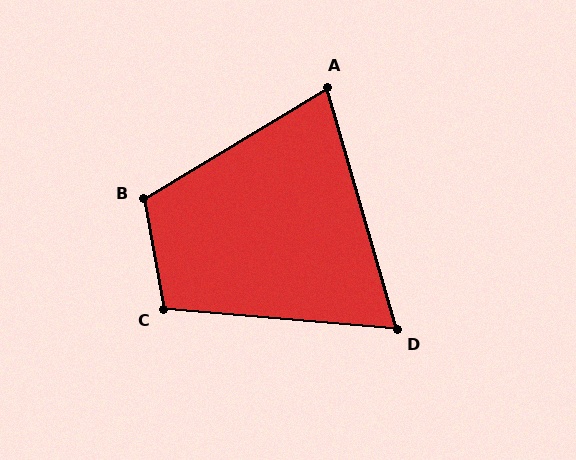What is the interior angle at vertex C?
Approximately 105 degrees (obtuse).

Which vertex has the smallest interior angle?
D, at approximately 69 degrees.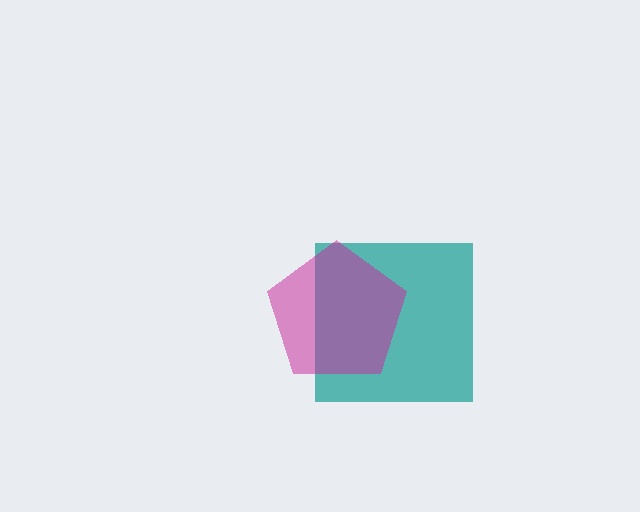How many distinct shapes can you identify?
There are 2 distinct shapes: a teal square, a magenta pentagon.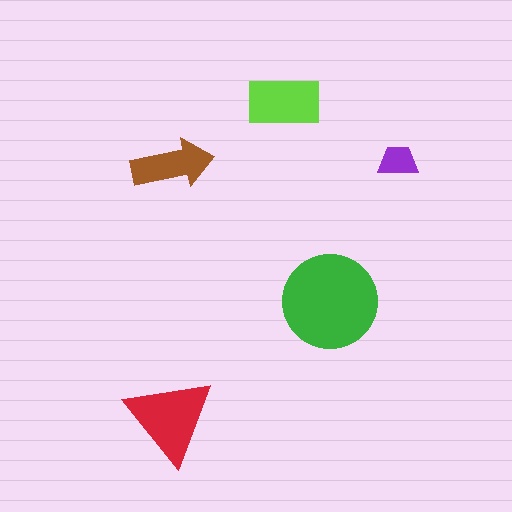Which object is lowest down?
The red triangle is bottommost.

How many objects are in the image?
There are 5 objects in the image.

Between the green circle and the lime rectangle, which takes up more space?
The green circle.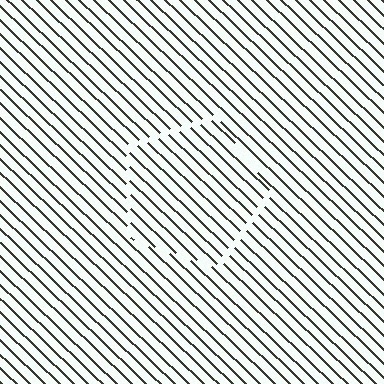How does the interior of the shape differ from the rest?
The interior of the shape contains the same grating, shifted by half a period — the contour is defined by the phase discontinuity where line-ends from the inner and outer gratings abut.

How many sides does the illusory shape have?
5 sides — the line-ends trace a pentagon.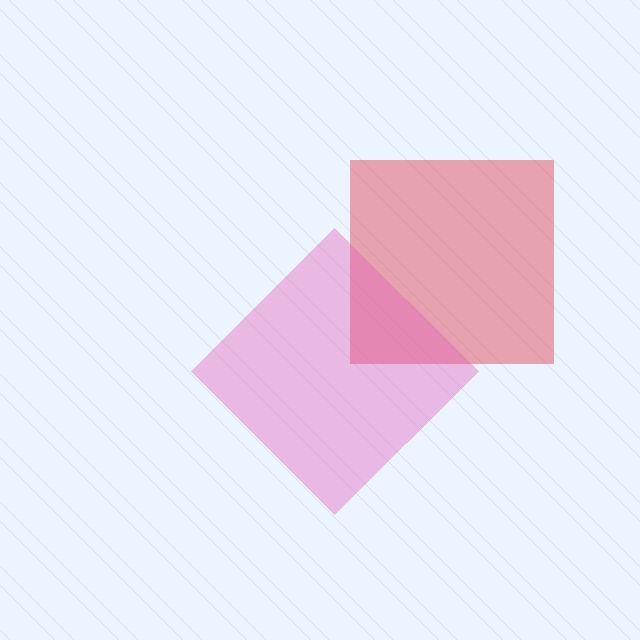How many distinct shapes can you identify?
There are 2 distinct shapes: a red square, a pink diamond.